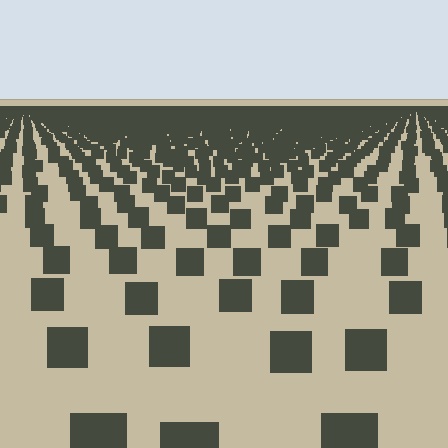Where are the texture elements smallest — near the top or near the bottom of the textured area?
Near the top.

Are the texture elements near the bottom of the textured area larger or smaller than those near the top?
Larger. Near the bottom, elements are closer to the viewer and appear at a bigger on-screen size.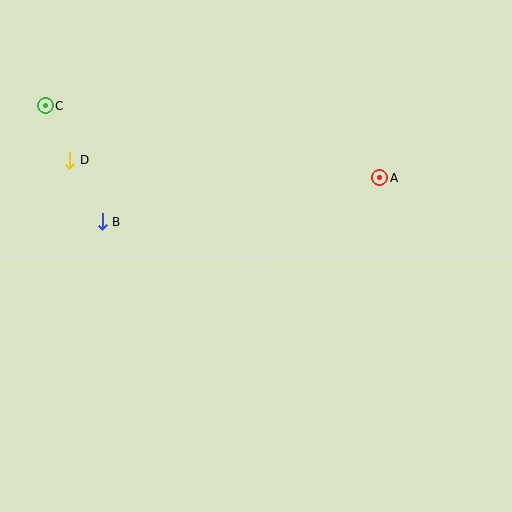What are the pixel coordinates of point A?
Point A is at (380, 178).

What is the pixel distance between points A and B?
The distance between A and B is 281 pixels.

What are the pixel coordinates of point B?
Point B is at (102, 222).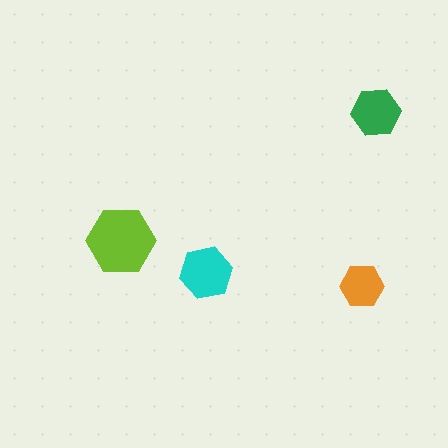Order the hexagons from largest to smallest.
the lime one, the cyan one, the green one, the orange one.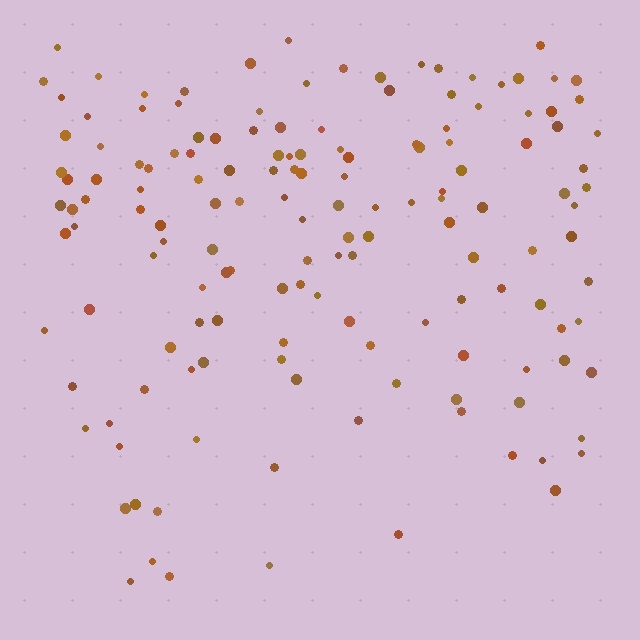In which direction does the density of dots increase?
From bottom to top, with the top side densest.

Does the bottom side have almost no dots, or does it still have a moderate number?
Still a moderate number, just noticeably fewer than the top.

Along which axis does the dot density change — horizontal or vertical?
Vertical.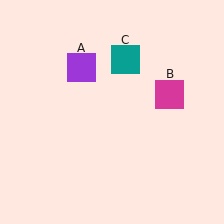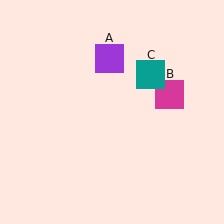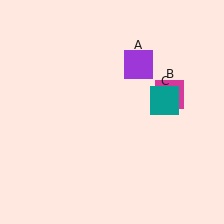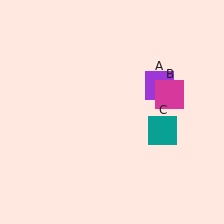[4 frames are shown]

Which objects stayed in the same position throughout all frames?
Magenta square (object B) remained stationary.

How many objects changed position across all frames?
2 objects changed position: purple square (object A), teal square (object C).